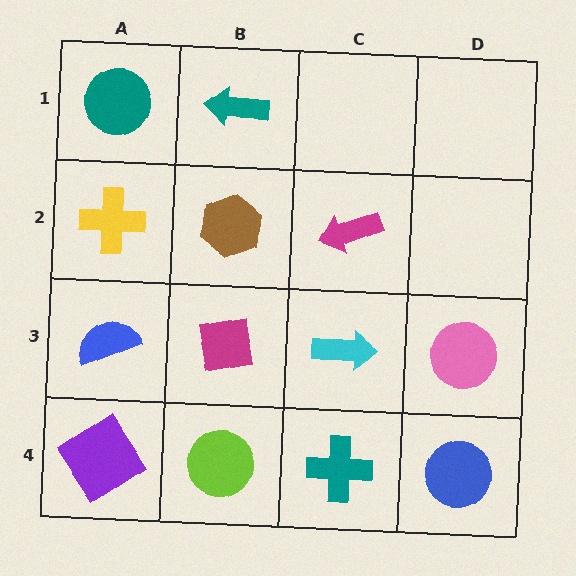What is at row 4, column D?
A blue circle.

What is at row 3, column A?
A blue semicircle.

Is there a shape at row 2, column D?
No, that cell is empty.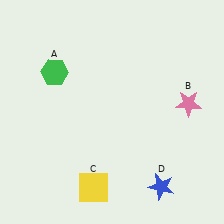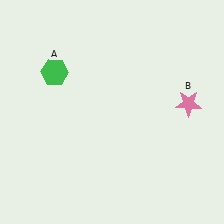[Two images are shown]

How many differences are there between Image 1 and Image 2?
There are 2 differences between the two images.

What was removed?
The yellow square (C), the blue star (D) were removed in Image 2.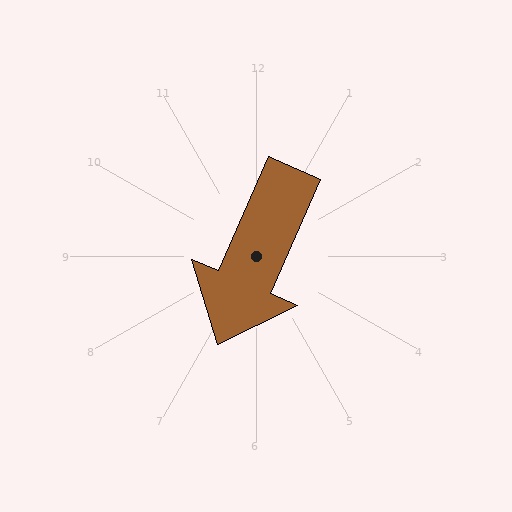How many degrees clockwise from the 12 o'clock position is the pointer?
Approximately 204 degrees.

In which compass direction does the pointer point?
Southwest.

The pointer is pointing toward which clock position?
Roughly 7 o'clock.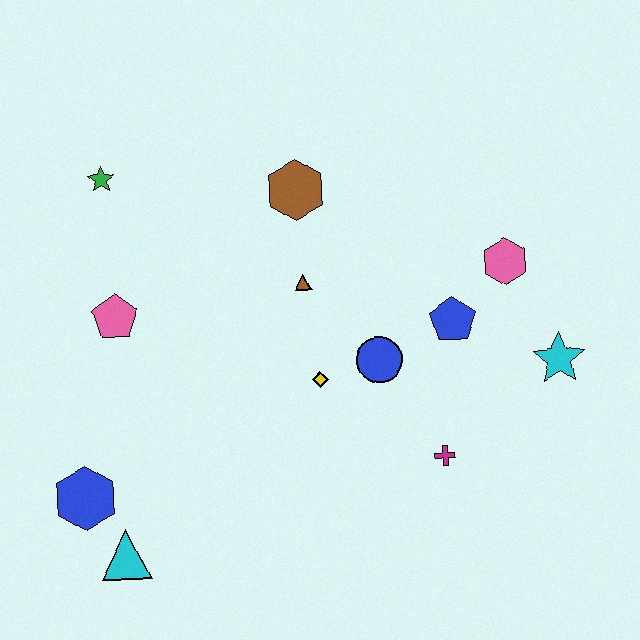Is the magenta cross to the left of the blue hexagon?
No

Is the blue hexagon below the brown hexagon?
Yes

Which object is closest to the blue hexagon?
The cyan triangle is closest to the blue hexagon.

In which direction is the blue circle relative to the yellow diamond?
The blue circle is to the right of the yellow diamond.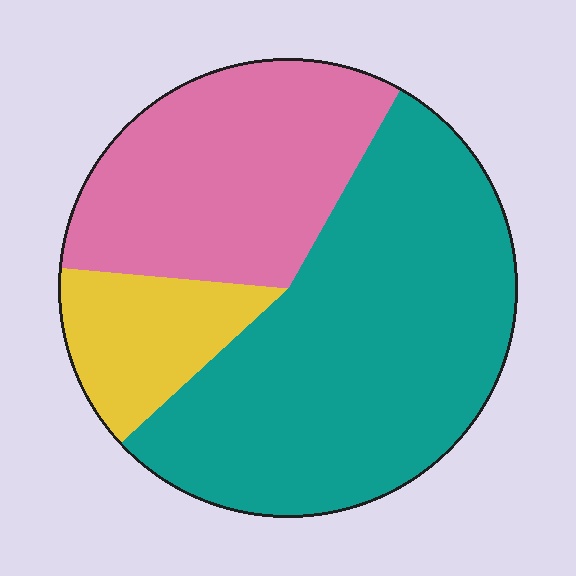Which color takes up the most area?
Teal, at roughly 55%.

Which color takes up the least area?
Yellow, at roughly 15%.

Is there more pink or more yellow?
Pink.